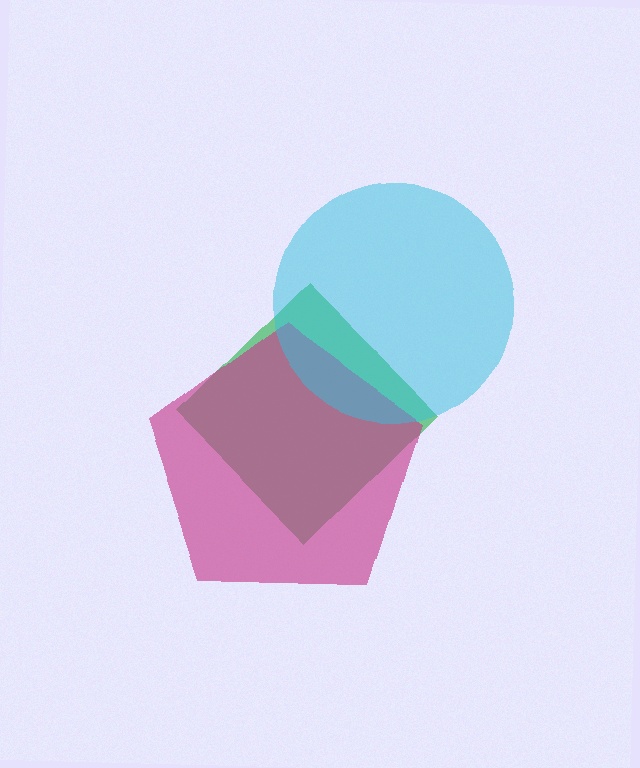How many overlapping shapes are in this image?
There are 3 overlapping shapes in the image.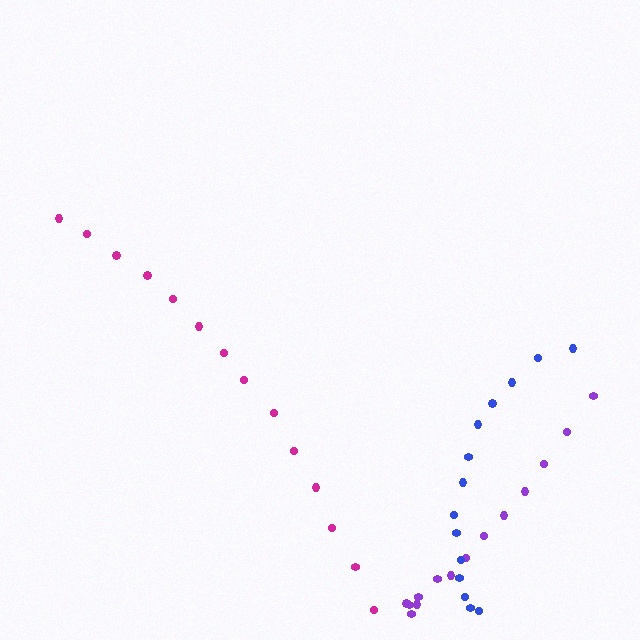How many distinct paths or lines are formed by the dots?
There are 3 distinct paths.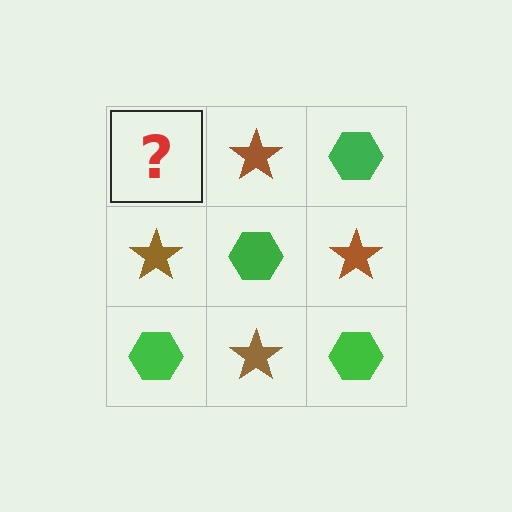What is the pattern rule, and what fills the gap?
The rule is that it alternates green hexagon and brown star in a checkerboard pattern. The gap should be filled with a green hexagon.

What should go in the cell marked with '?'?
The missing cell should contain a green hexagon.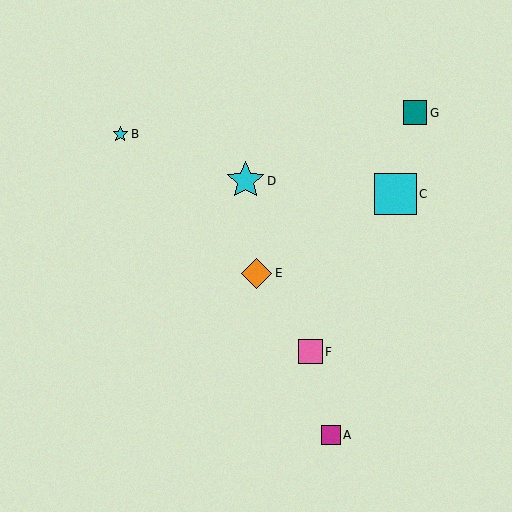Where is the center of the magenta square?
The center of the magenta square is at (331, 435).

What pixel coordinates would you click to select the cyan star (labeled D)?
Click at (246, 181) to select the cyan star D.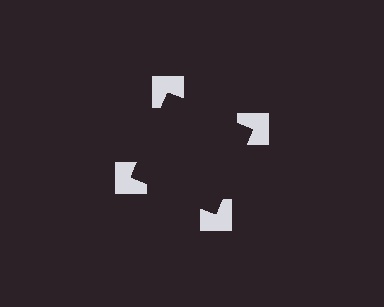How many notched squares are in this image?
There are 4 — one at each vertex of the illusory square.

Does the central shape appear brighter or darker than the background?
It typically appears slightly darker than the background, even though no actual brightness change is drawn.